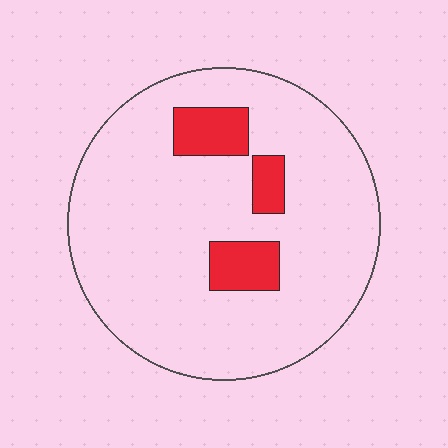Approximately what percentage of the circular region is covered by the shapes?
Approximately 10%.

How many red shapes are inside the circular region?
3.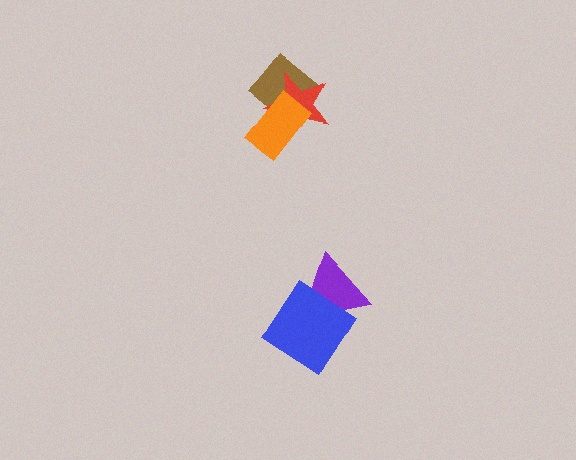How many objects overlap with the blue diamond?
1 object overlaps with the blue diamond.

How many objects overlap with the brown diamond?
2 objects overlap with the brown diamond.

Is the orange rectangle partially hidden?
No, no other shape covers it.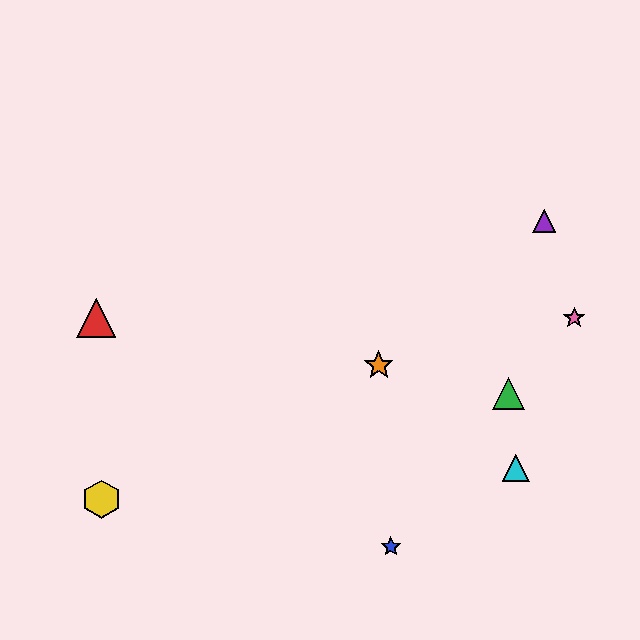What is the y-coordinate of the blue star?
The blue star is at y≈547.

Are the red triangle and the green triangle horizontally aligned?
No, the red triangle is at y≈318 and the green triangle is at y≈393.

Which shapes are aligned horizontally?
The red triangle, the pink star are aligned horizontally.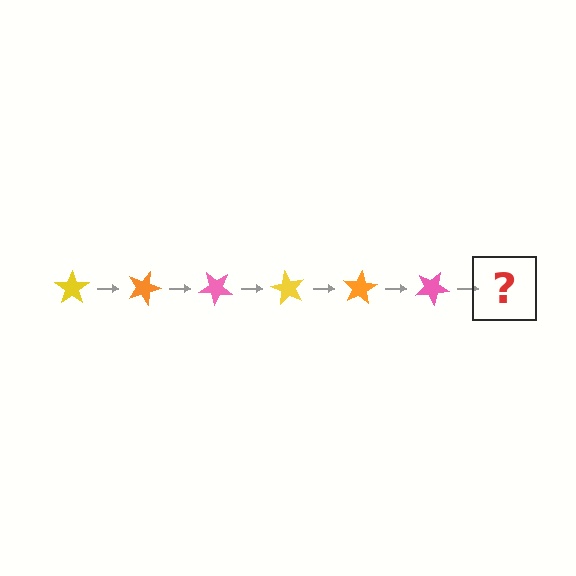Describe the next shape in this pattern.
It should be a yellow star, rotated 120 degrees from the start.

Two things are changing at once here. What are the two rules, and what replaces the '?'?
The two rules are that it rotates 20 degrees each step and the color cycles through yellow, orange, and pink. The '?' should be a yellow star, rotated 120 degrees from the start.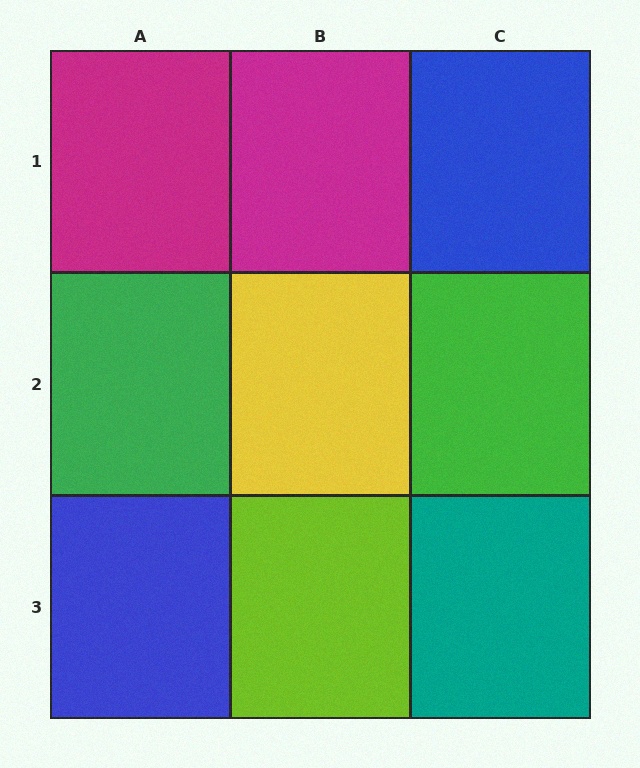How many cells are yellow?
1 cell is yellow.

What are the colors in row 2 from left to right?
Green, yellow, green.